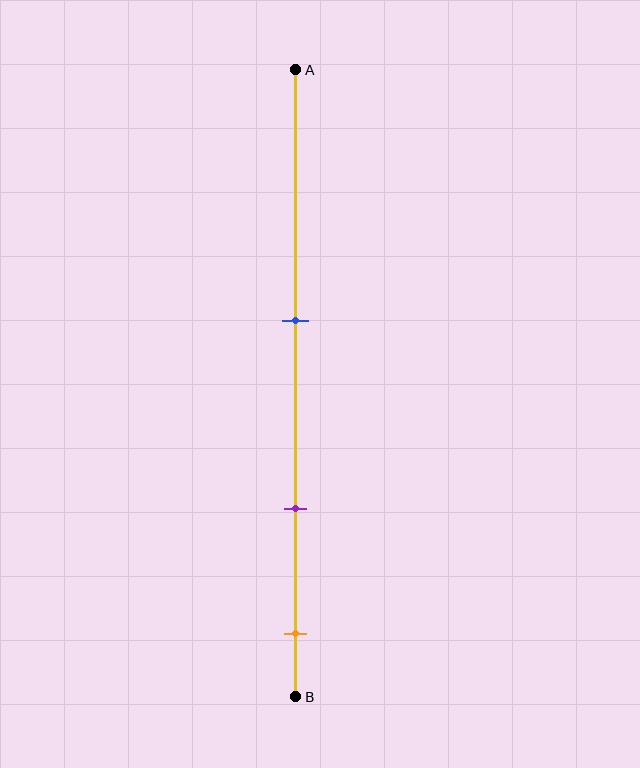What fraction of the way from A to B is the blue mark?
The blue mark is approximately 40% (0.4) of the way from A to B.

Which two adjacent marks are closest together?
The purple and orange marks are the closest adjacent pair.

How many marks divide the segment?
There are 3 marks dividing the segment.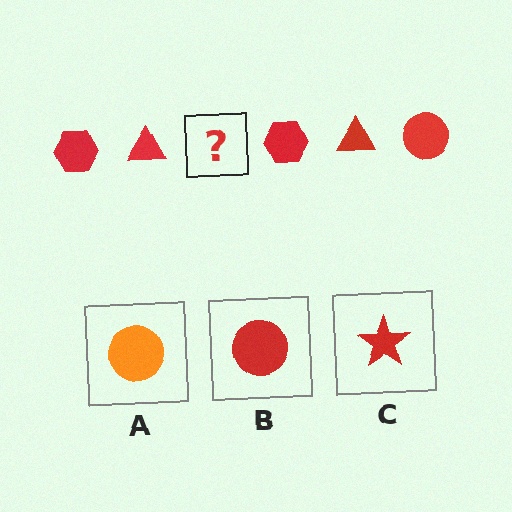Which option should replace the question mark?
Option B.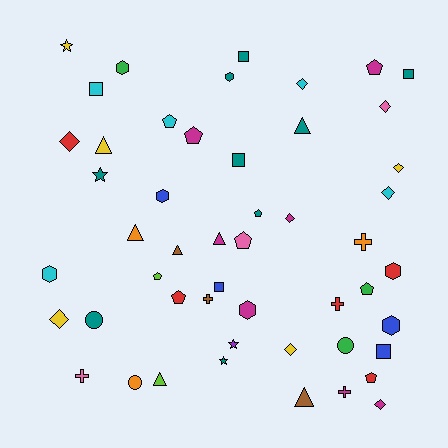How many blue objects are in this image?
There are 4 blue objects.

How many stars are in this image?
There are 4 stars.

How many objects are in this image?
There are 50 objects.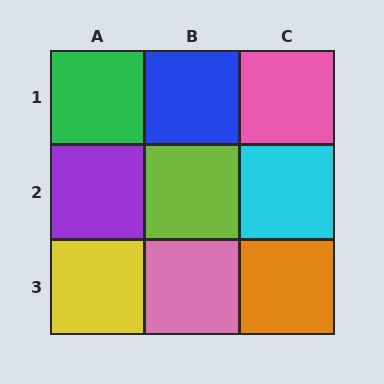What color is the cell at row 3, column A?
Yellow.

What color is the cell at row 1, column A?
Green.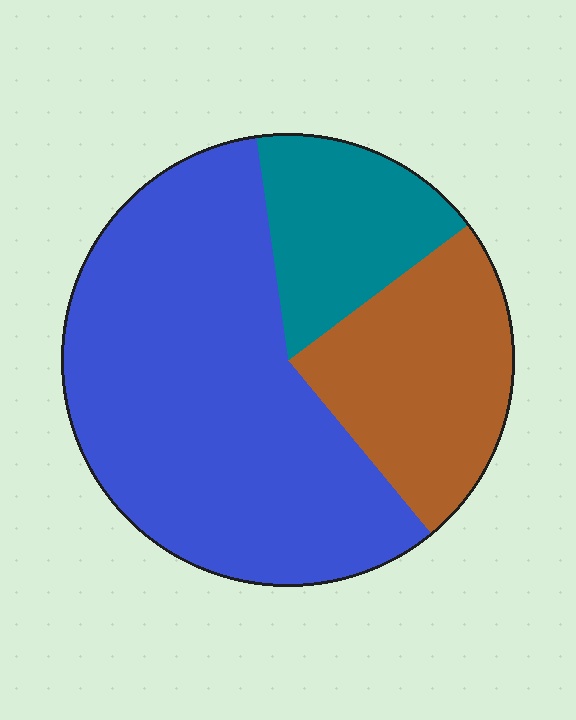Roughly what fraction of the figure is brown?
Brown takes up about one quarter (1/4) of the figure.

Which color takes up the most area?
Blue, at roughly 60%.